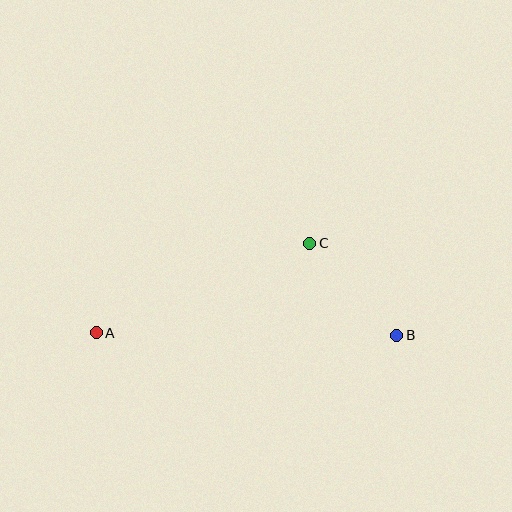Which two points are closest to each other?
Points B and C are closest to each other.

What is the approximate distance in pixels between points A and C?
The distance between A and C is approximately 231 pixels.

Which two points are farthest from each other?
Points A and B are farthest from each other.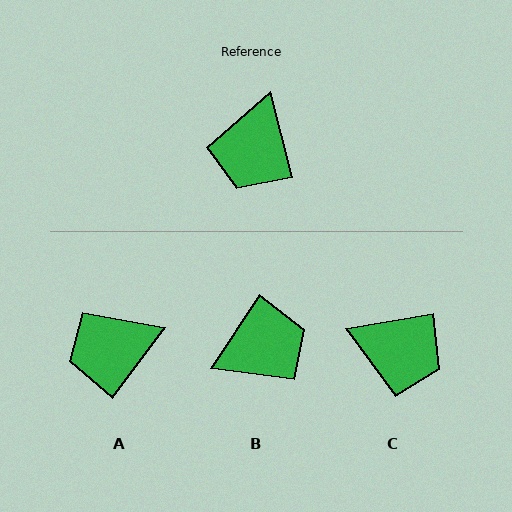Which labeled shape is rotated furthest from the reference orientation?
B, about 132 degrees away.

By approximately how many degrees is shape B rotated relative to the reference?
Approximately 132 degrees counter-clockwise.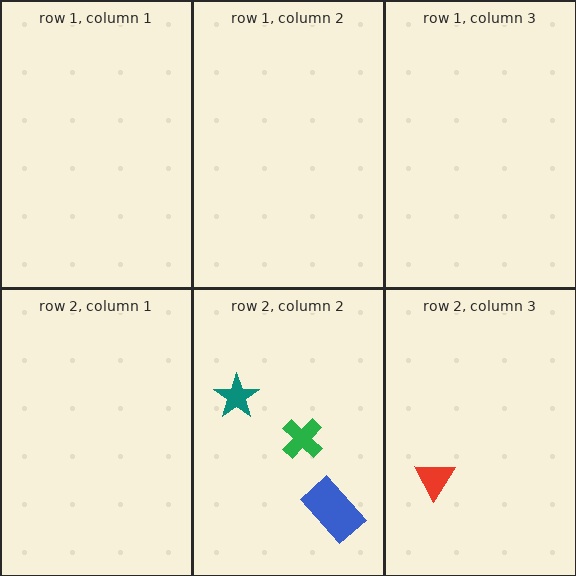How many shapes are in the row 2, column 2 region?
3.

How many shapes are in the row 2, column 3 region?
1.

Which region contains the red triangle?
The row 2, column 3 region.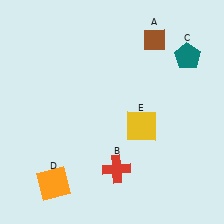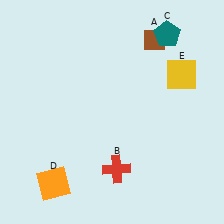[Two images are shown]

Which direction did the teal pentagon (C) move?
The teal pentagon (C) moved up.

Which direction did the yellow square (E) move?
The yellow square (E) moved up.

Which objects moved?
The objects that moved are: the teal pentagon (C), the yellow square (E).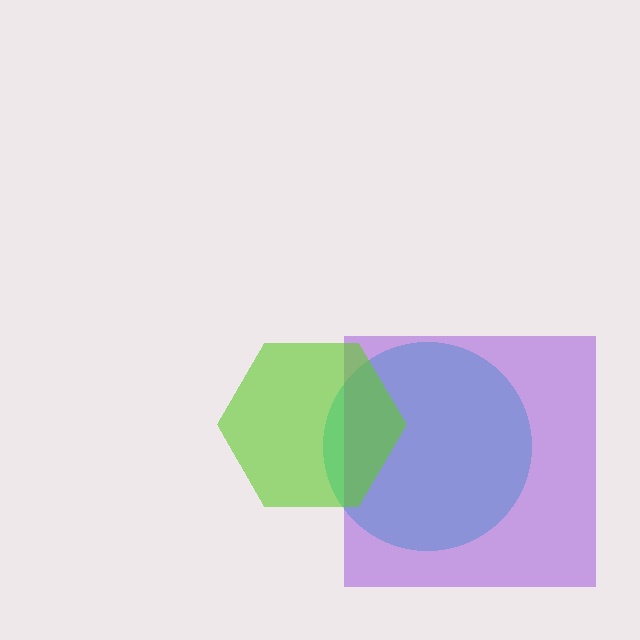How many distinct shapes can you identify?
There are 3 distinct shapes: a cyan circle, a purple square, a lime hexagon.